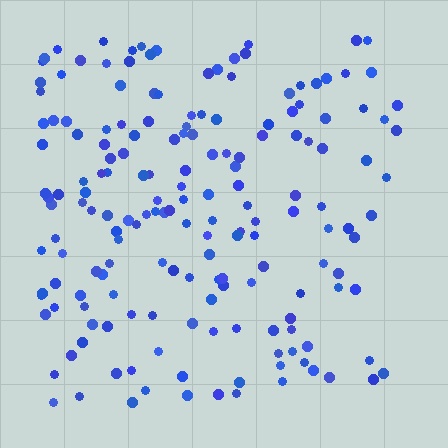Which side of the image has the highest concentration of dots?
The left.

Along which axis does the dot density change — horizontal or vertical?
Horizontal.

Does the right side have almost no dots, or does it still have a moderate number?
Still a moderate number, just noticeably fewer than the left.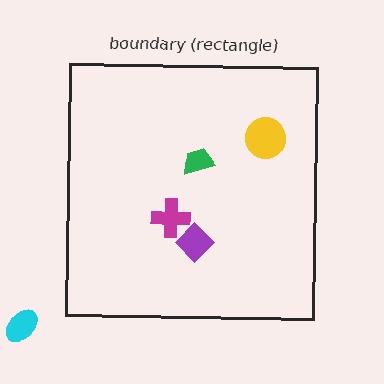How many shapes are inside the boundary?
4 inside, 1 outside.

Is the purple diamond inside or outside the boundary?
Inside.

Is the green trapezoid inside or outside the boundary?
Inside.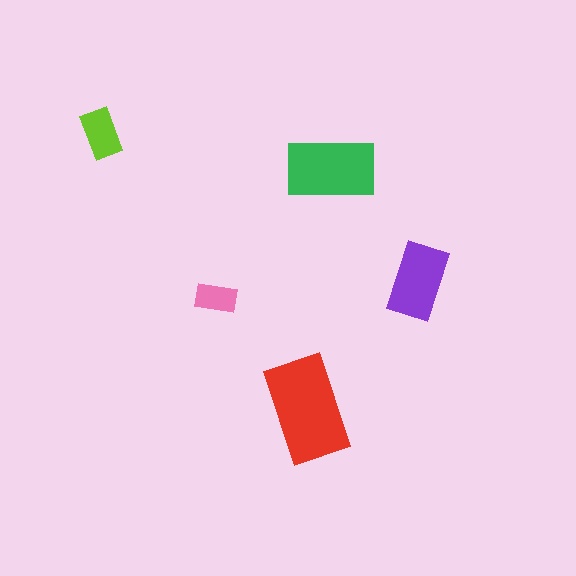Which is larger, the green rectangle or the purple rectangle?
The green one.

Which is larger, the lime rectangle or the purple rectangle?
The purple one.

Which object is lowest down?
The red rectangle is bottommost.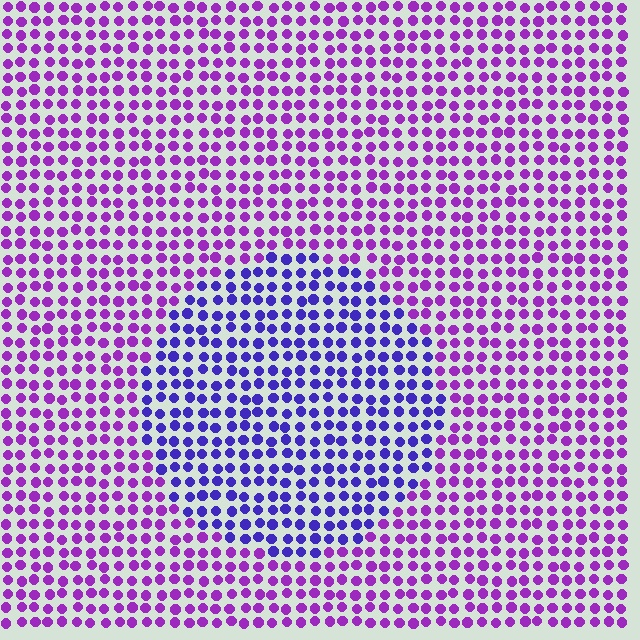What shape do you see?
I see a circle.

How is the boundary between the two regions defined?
The boundary is defined purely by a slight shift in hue (about 37 degrees). Spacing, size, and orientation are identical on both sides.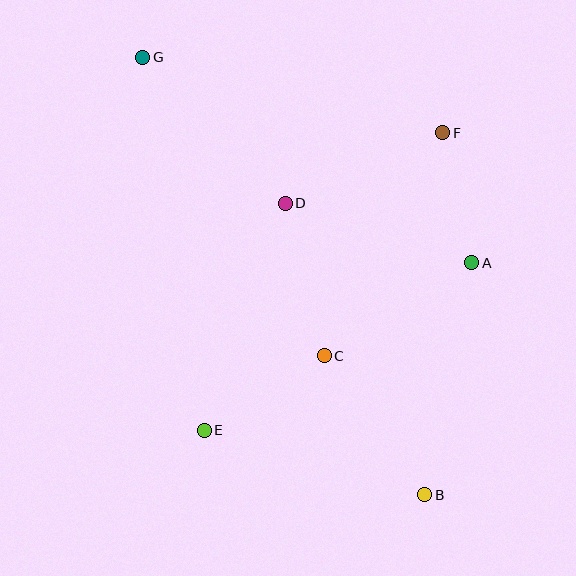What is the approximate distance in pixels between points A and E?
The distance between A and E is approximately 316 pixels.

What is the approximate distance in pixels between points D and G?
The distance between D and G is approximately 204 pixels.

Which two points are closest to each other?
Points A and F are closest to each other.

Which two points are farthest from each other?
Points B and G are farthest from each other.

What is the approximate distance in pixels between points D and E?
The distance between D and E is approximately 241 pixels.